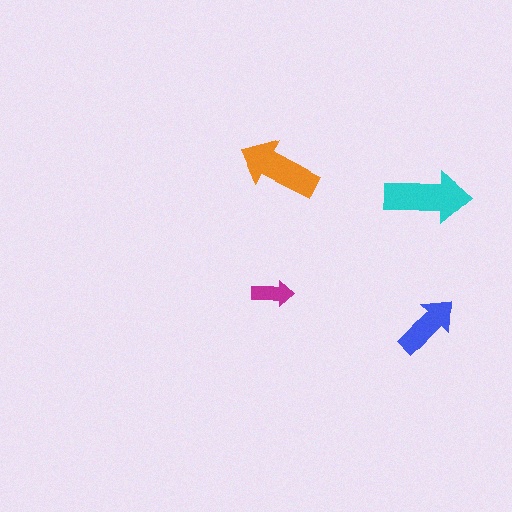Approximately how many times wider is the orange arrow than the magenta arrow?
About 2 times wider.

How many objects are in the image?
There are 4 objects in the image.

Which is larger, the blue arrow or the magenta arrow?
The blue one.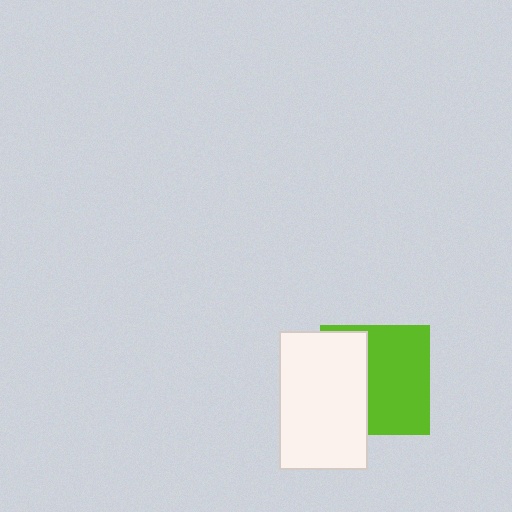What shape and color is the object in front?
The object in front is a white rectangle.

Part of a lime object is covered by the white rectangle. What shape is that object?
It is a square.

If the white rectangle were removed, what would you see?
You would see the complete lime square.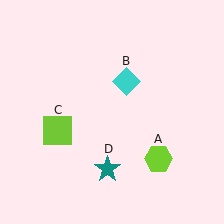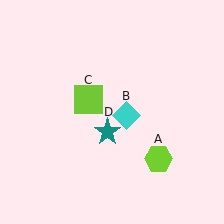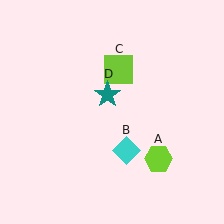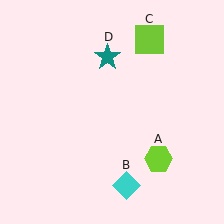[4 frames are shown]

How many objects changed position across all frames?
3 objects changed position: cyan diamond (object B), lime square (object C), teal star (object D).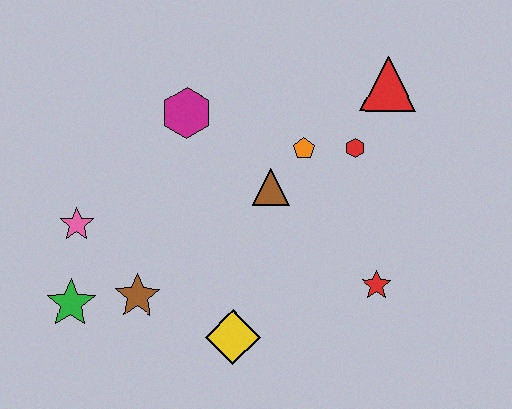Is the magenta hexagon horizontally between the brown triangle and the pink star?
Yes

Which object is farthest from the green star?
The red triangle is farthest from the green star.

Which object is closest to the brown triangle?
The orange pentagon is closest to the brown triangle.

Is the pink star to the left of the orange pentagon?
Yes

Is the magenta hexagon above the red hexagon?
Yes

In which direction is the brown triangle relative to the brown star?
The brown triangle is to the right of the brown star.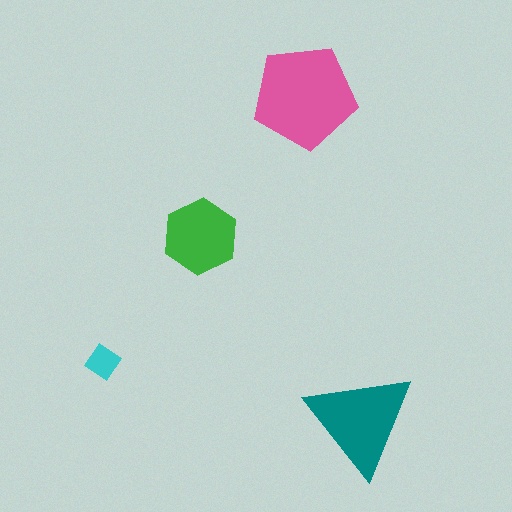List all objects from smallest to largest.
The cyan diamond, the green hexagon, the teal triangle, the pink pentagon.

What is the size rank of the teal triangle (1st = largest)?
2nd.